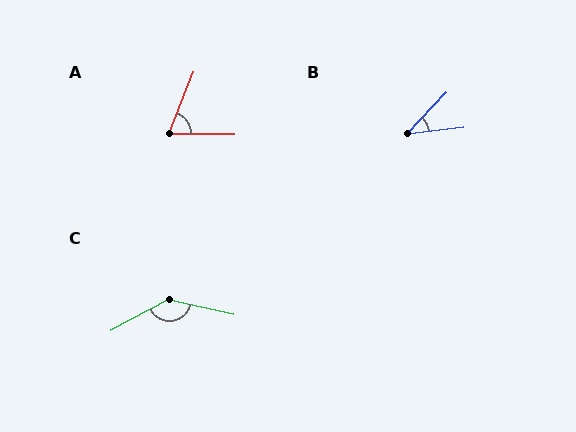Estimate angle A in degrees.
Approximately 68 degrees.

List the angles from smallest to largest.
B (40°), A (68°), C (139°).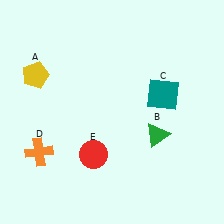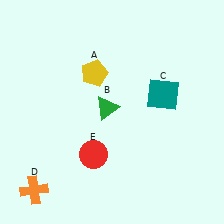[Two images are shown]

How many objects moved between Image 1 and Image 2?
3 objects moved between the two images.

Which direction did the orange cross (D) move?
The orange cross (D) moved down.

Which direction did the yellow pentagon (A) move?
The yellow pentagon (A) moved right.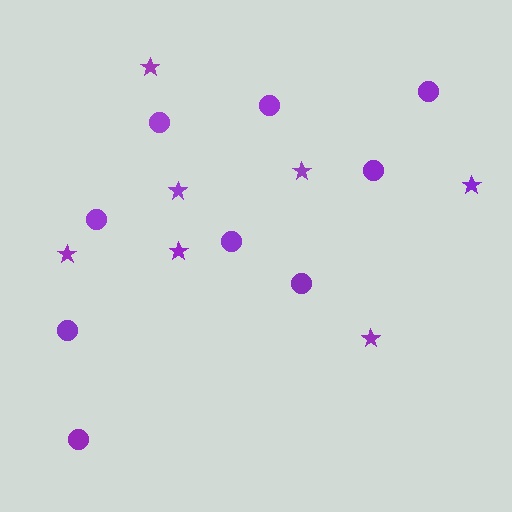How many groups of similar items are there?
There are 2 groups: one group of stars (7) and one group of circles (9).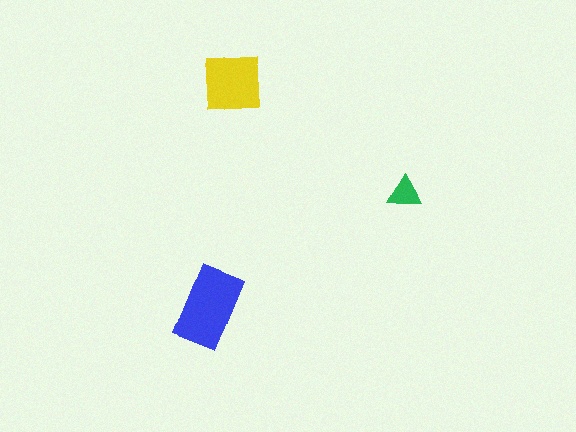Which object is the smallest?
The green triangle.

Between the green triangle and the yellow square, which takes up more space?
The yellow square.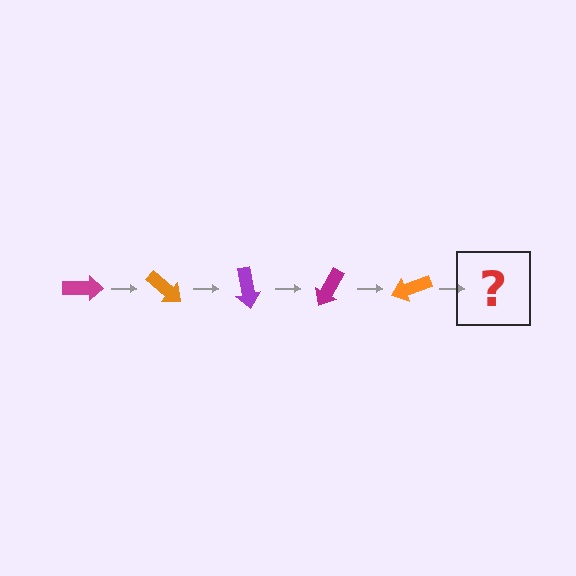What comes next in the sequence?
The next element should be a purple arrow, rotated 200 degrees from the start.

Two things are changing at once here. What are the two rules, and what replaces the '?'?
The two rules are that it rotates 40 degrees each step and the color cycles through magenta, orange, and purple. The '?' should be a purple arrow, rotated 200 degrees from the start.